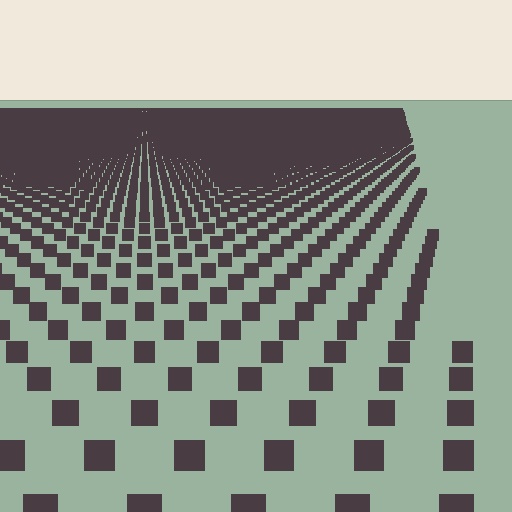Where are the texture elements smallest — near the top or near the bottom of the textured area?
Near the top.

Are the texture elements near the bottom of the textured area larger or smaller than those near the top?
Larger. Near the bottom, elements are closer to the viewer and appear at a bigger on-screen size.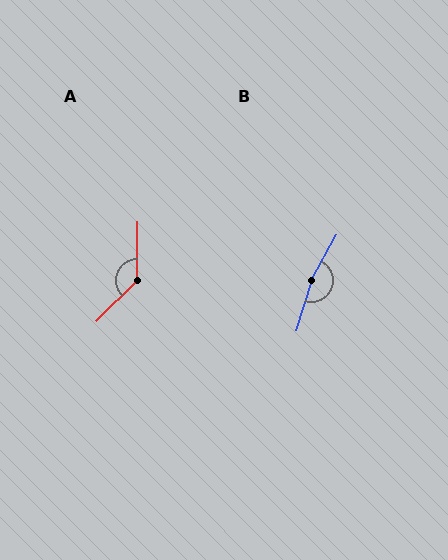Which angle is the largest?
B, at approximately 168 degrees.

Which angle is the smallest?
A, at approximately 136 degrees.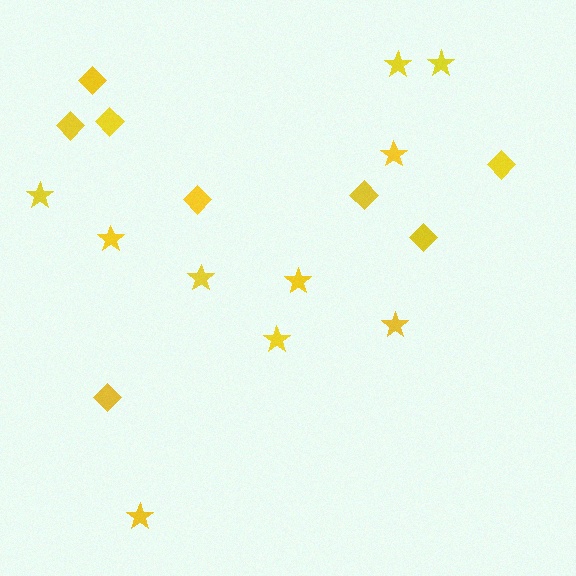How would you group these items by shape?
There are 2 groups: one group of stars (10) and one group of diamonds (8).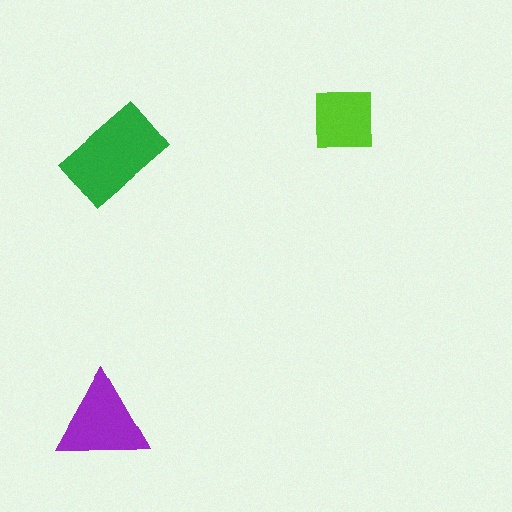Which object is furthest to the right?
The lime square is rightmost.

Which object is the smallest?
The lime square.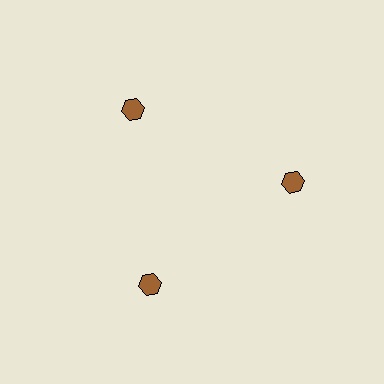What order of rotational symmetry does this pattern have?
This pattern has 3-fold rotational symmetry.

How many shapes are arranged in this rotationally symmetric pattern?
There are 3 shapes, arranged in 3 groups of 1.